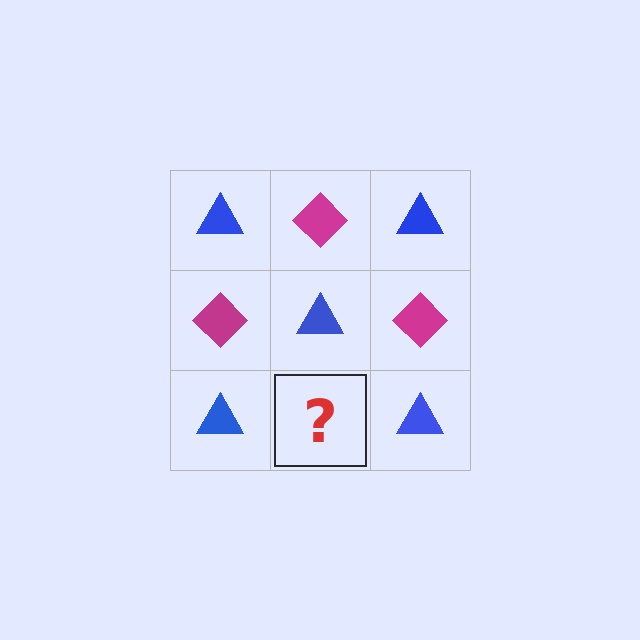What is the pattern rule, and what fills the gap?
The rule is that it alternates blue triangle and magenta diamond in a checkerboard pattern. The gap should be filled with a magenta diamond.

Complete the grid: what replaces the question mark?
The question mark should be replaced with a magenta diamond.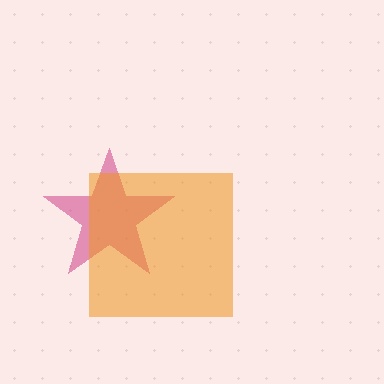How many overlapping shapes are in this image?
There are 2 overlapping shapes in the image.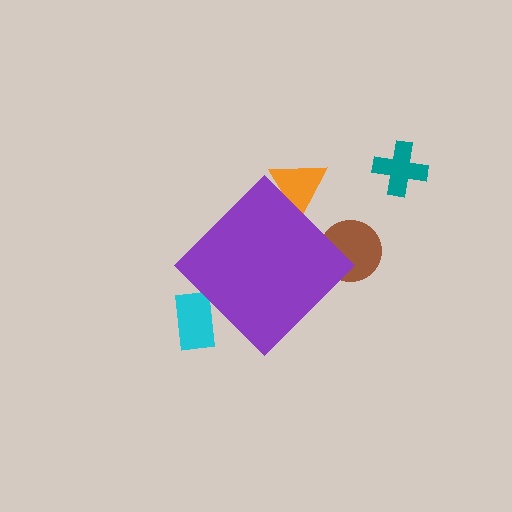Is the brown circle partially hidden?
Yes, the brown circle is partially hidden behind the purple diamond.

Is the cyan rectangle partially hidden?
Yes, the cyan rectangle is partially hidden behind the purple diamond.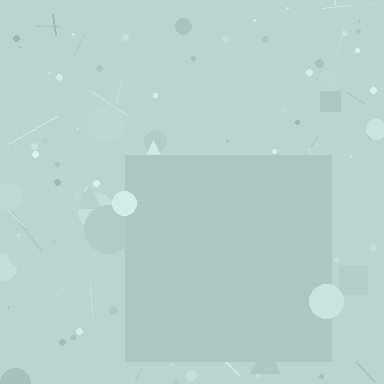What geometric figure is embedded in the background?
A square is embedded in the background.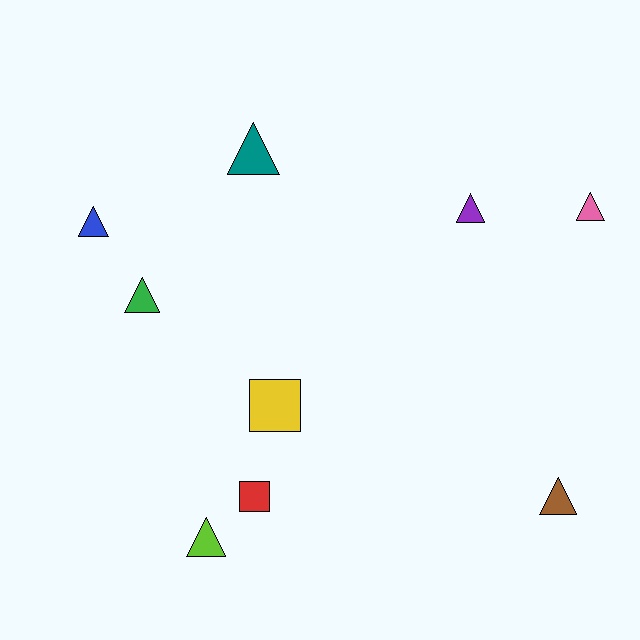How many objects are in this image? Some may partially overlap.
There are 9 objects.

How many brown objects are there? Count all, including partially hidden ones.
There is 1 brown object.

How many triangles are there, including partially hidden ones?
There are 7 triangles.